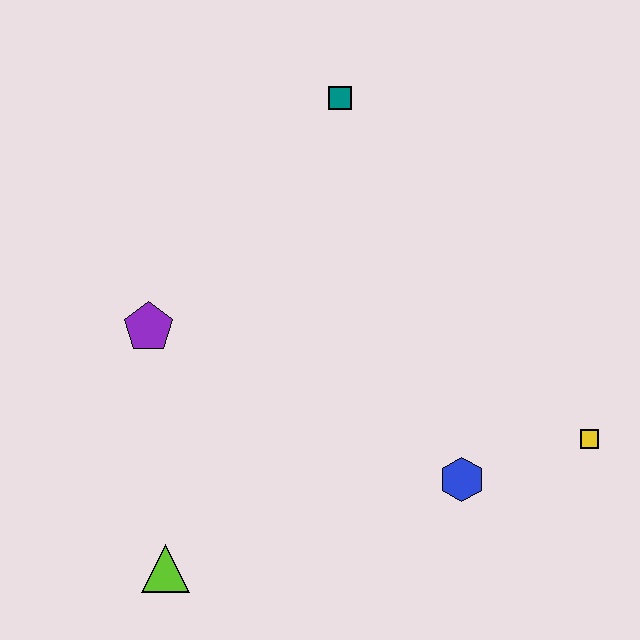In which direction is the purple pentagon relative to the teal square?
The purple pentagon is below the teal square.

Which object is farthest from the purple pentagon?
The yellow square is farthest from the purple pentagon.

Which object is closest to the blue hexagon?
The yellow square is closest to the blue hexagon.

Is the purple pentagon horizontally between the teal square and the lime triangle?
No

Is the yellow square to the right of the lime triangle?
Yes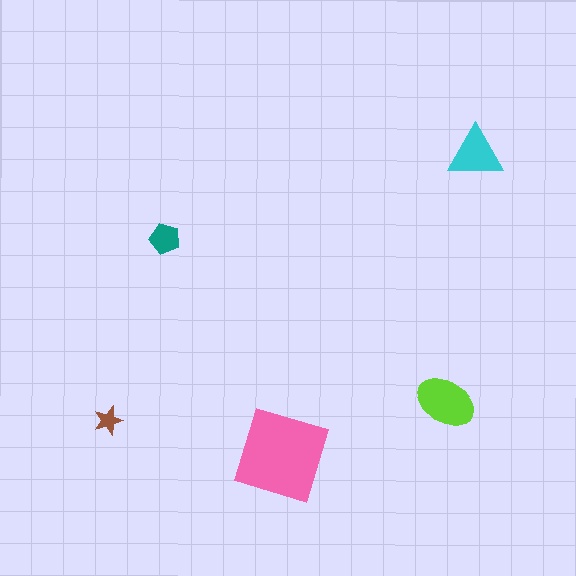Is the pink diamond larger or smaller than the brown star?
Larger.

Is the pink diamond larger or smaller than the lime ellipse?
Larger.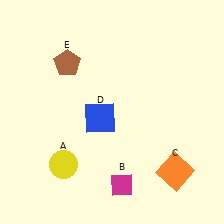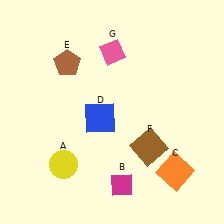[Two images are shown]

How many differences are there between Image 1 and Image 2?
There are 2 differences between the two images.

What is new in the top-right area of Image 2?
A pink diamond (G) was added in the top-right area of Image 2.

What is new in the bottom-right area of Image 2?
A brown square (F) was added in the bottom-right area of Image 2.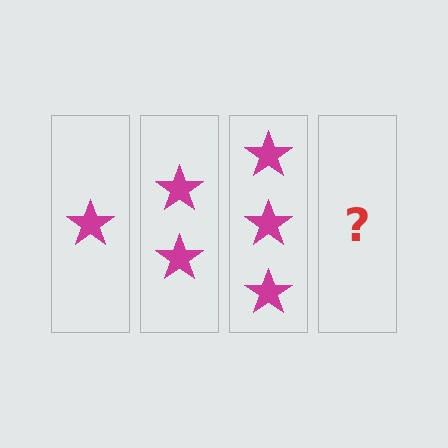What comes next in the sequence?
The next element should be 4 stars.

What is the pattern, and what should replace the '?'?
The pattern is that each step adds one more star. The '?' should be 4 stars.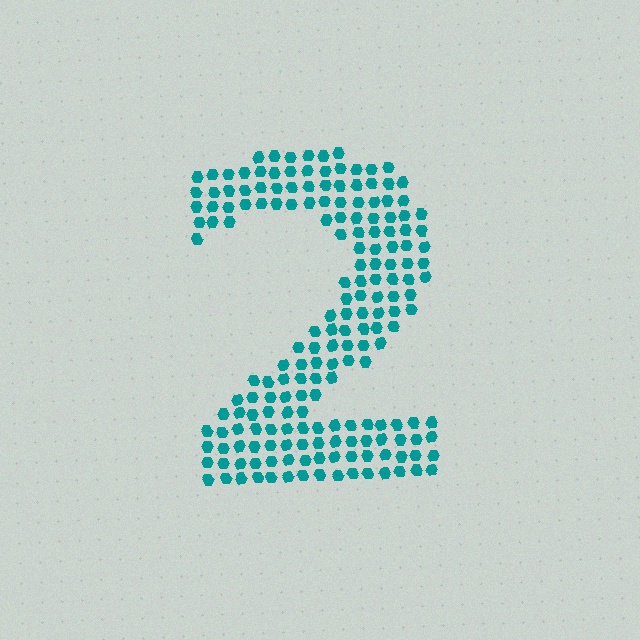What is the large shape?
The large shape is the digit 2.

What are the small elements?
The small elements are hexagons.